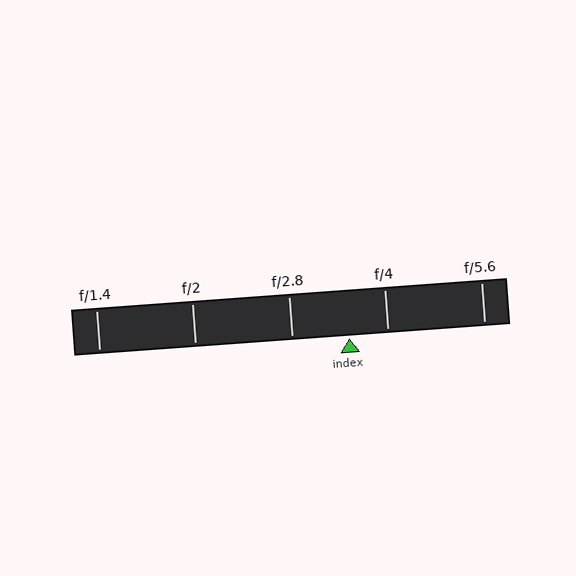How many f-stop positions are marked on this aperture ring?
There are 5 f-stop positions marked.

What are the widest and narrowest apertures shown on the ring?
The widest aperture shown is f/1.4 and the narrowest is f/5.6.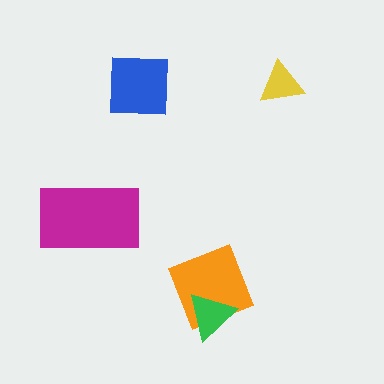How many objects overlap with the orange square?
1 object overlaps with the orange square.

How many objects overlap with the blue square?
0 objects overlap with the blue square.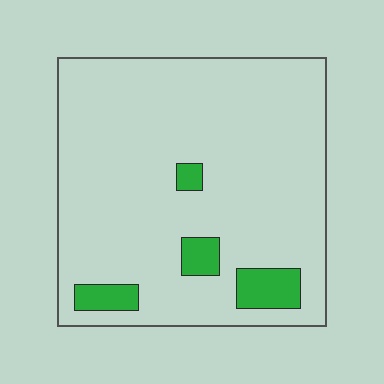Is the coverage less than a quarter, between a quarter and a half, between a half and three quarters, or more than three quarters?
Less than a quarter.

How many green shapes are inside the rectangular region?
4.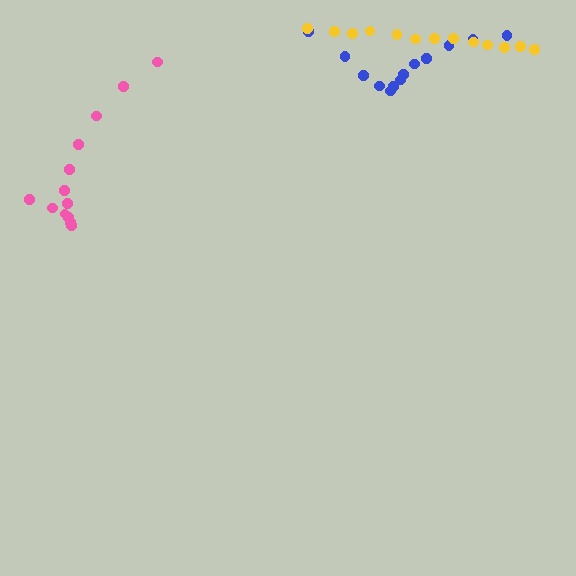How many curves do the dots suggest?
There are 3 distinct paths.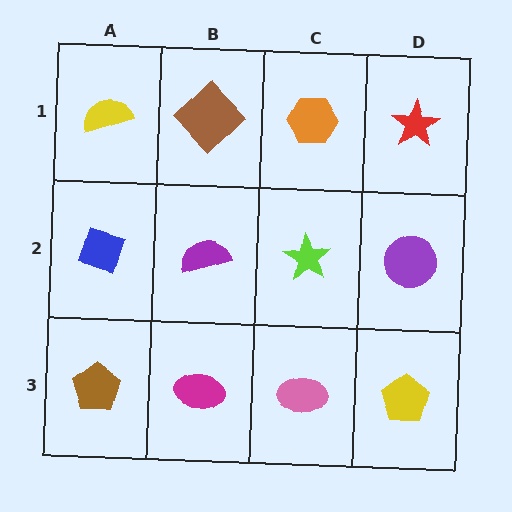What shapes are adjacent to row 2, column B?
A brown diamond (row 1, column B), a magenta ellipse (row 3, column B), a blue diamond (row 2, column A), a lime star (row 2, column C).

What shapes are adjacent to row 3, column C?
A lime star (row 2, column C), a magenta ellipse (row 3, column B), a yellow pentagon (row 3, column D).